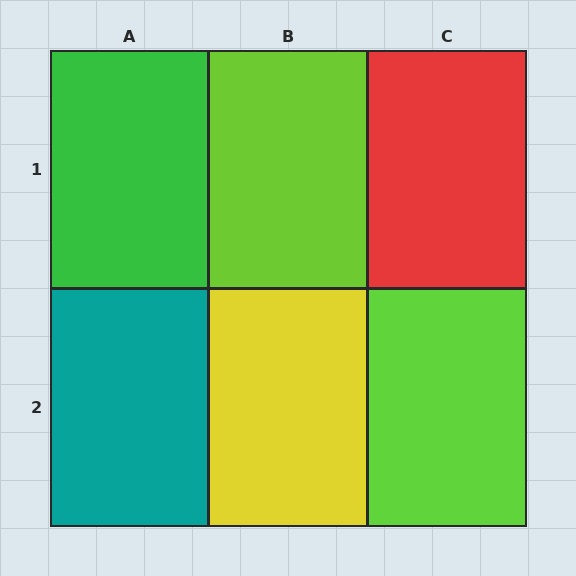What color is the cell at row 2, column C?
Lime.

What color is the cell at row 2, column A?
Teal.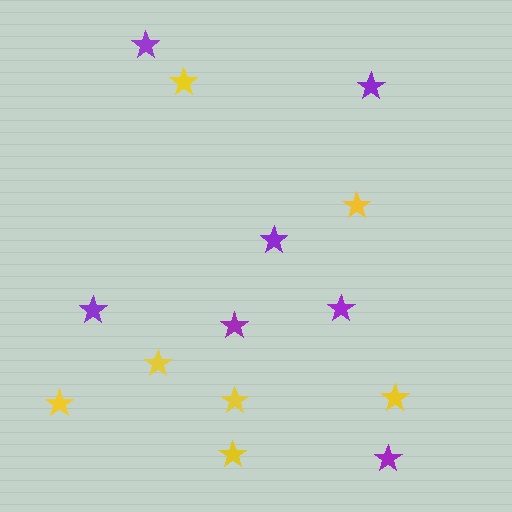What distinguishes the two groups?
There are 2 groups: one group of yellow stars (7) and one group of purple stars (7).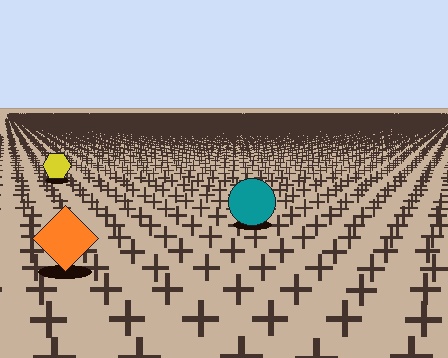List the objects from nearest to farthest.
From nearest to farthest: the orange diamond, the teal circle, the yellow hexagon.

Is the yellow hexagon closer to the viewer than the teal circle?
No. The teal circle is closer — you can tell from the texture gradient: the ground texture is coarser near it.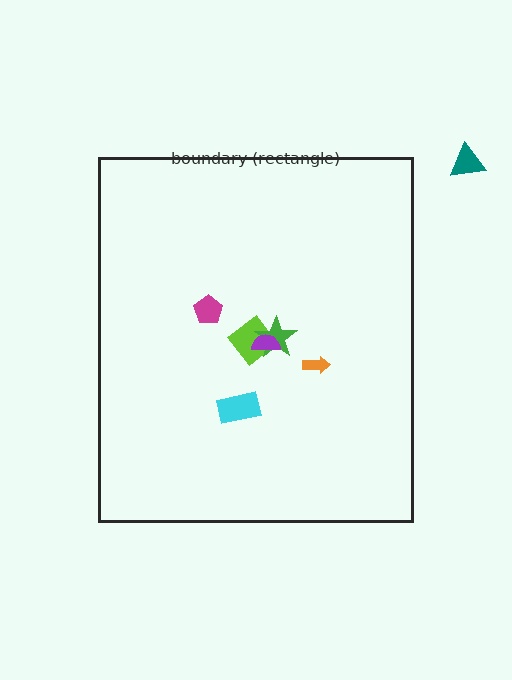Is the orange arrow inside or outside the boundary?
Inside.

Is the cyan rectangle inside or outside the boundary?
Inside.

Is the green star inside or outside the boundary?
Inside.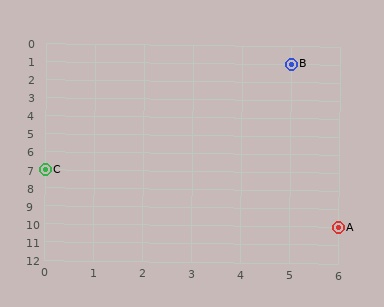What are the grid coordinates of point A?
Point A is at grid coordinates (6, 10).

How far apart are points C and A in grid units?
Points C and A are 6 columns and 3 rows apart (about 6.7 grid units diagonally).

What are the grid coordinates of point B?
Point B is at grid coordinates (5, 1).